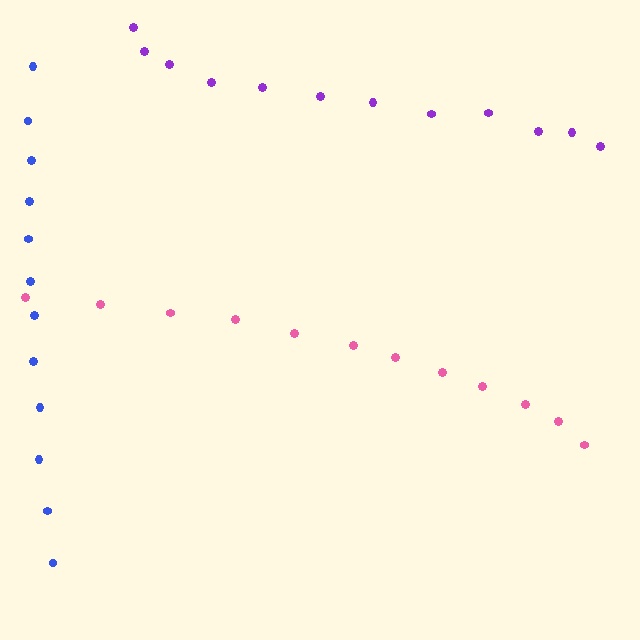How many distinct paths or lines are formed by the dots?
There are 3 distinct paths.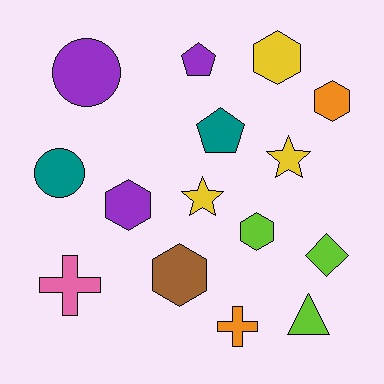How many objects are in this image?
There are 15 objects.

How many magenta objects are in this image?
There are no magenta objects.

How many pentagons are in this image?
There are 2 pentagons.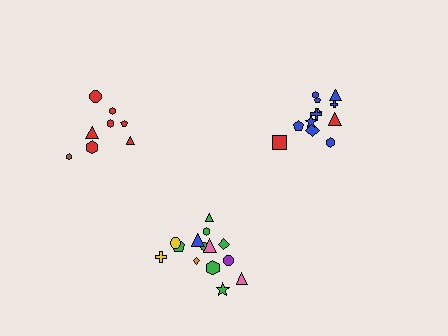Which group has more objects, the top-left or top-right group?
The top-right group.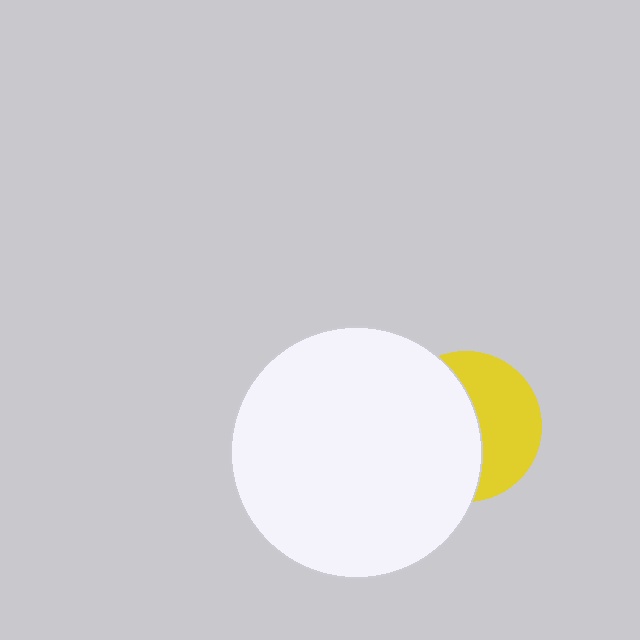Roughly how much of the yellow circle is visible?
A small part of it is visible (roughly 45%).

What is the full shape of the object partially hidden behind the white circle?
The partially hidden object is a yellow circle.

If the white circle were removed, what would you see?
You would see the complete yellow circle.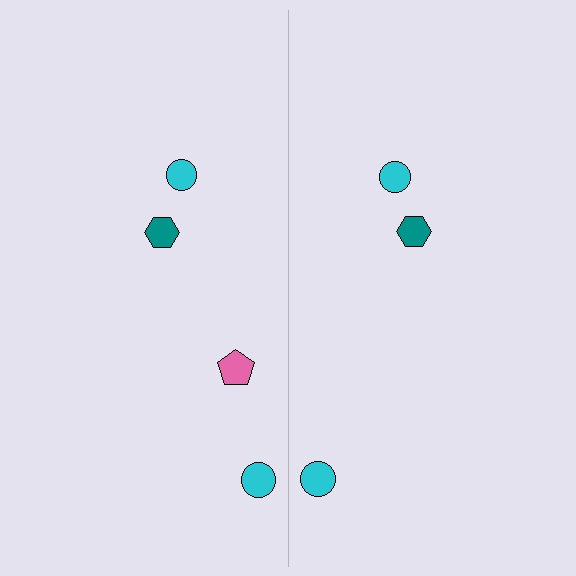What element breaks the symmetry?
A pink pentagon is missing from the right side.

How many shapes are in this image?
There are 7 shapes in this image.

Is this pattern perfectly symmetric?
No, the pattern is not perfectly symmetric. A pink pentagon is missing from the right side.